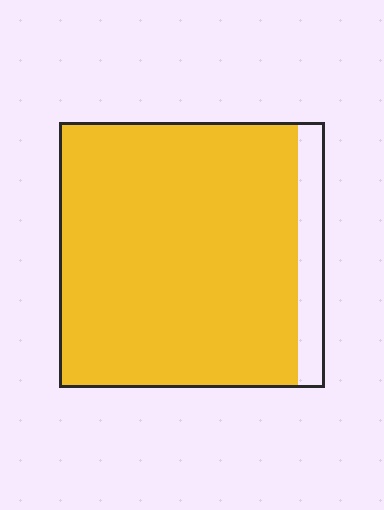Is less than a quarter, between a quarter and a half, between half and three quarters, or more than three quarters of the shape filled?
More than three quarters.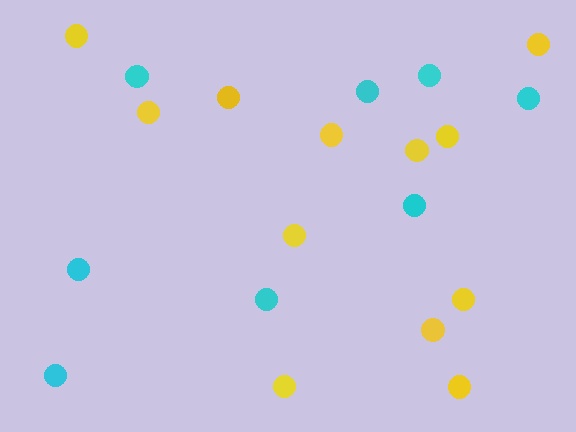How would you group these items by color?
There are 2 groups: one group of yellow circles (12) and one group of cyan circles (8).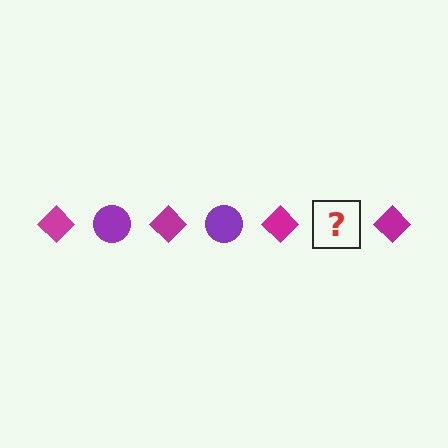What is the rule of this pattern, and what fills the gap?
The rule is that the pattern alternates between magenta diamond and purple circle. The gap should be filled with a purple circle.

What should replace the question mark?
The question mark should be replaced with a purple circle.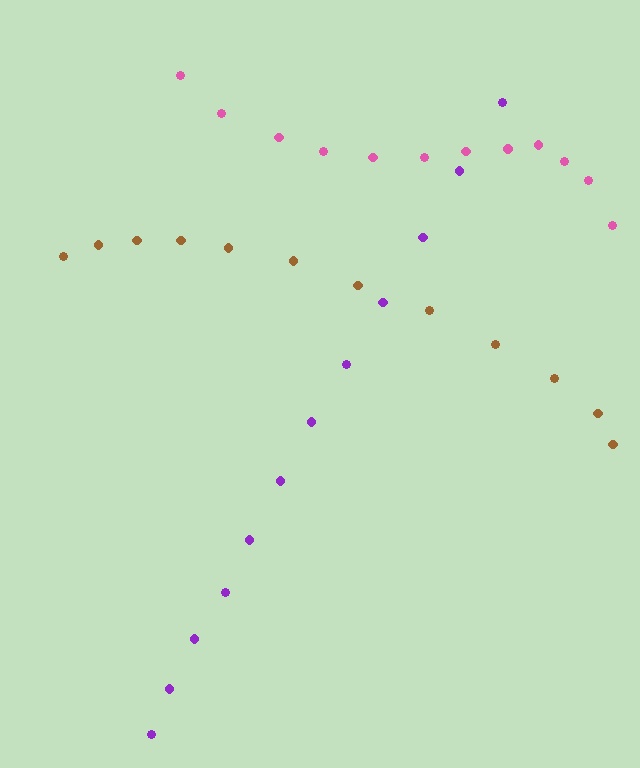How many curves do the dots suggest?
There are 3 distinct paths.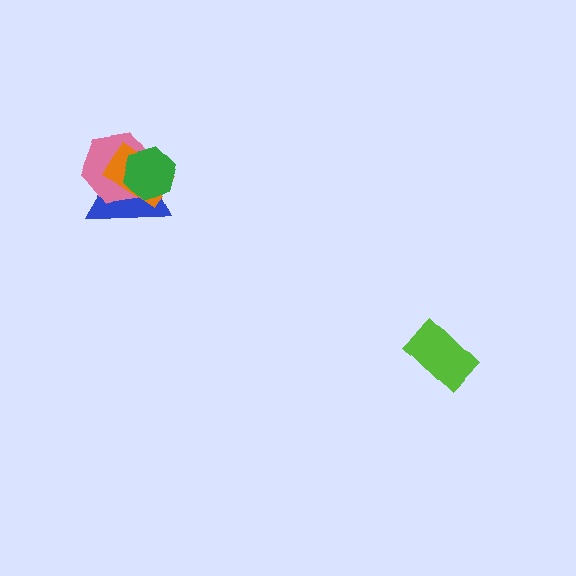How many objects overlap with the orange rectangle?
3 objects overlap with the orange rectangle.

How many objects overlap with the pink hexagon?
3 objects overlap with the pink hexagon.